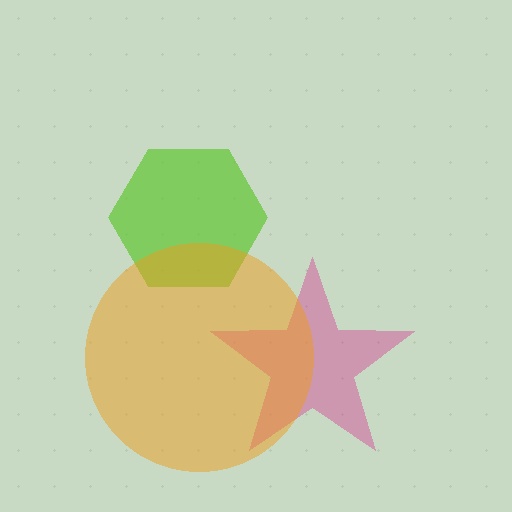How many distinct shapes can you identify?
There are 3 distinct shapes: a magenta star, a lime hexagon, an orange circle.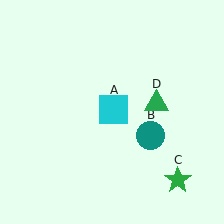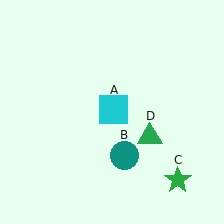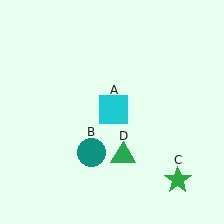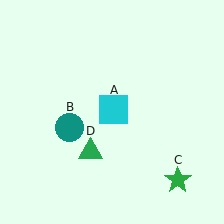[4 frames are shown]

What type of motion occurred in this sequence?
The teal circle (object B), green triangle (object D) rotated clockwise around the center of the scene.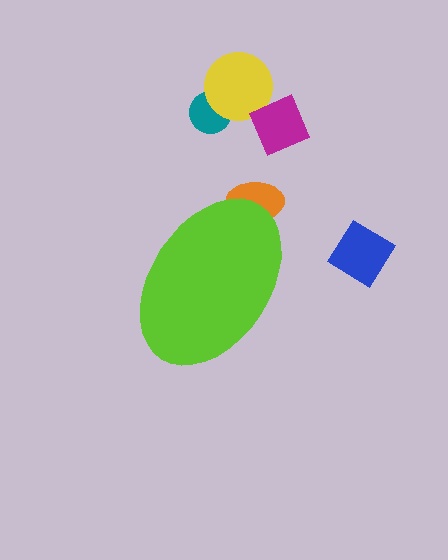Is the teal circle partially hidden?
No, the teal circle is fully visible.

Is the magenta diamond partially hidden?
No, the magenta diamond is fully visible.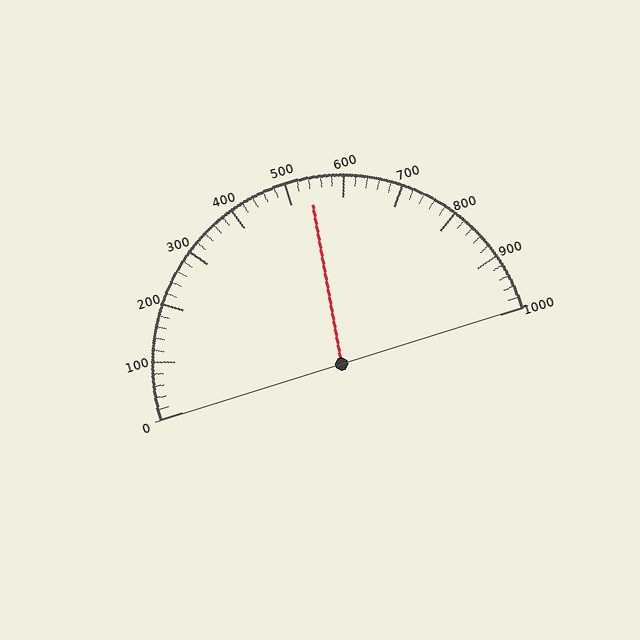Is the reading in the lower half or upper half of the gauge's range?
The reading is in the upper half of the range (0 to 1000).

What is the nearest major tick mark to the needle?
The nearest major tick mark is 500.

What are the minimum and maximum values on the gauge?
The gauge ranges from 0 to 1000.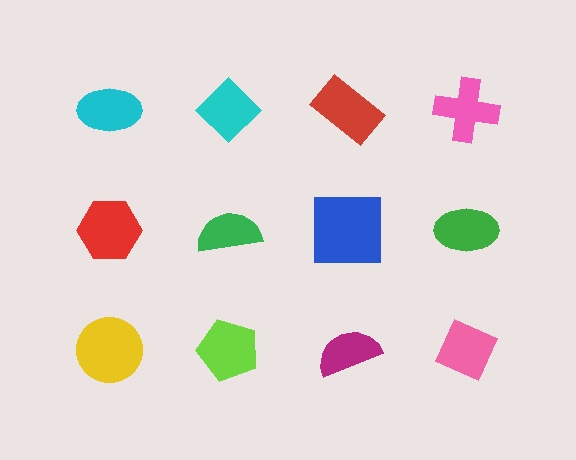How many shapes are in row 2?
4 shapes.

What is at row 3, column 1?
A yellow circle.